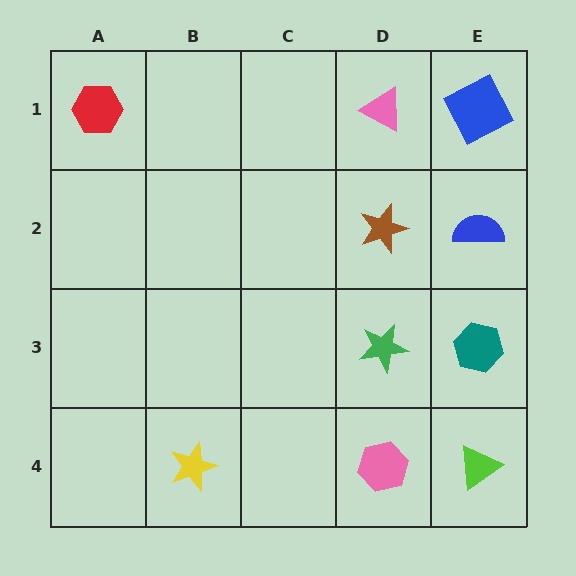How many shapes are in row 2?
2 shapes.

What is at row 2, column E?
A blue semicircle.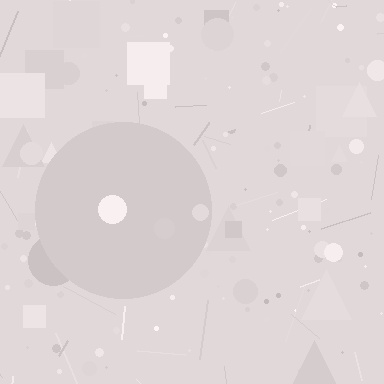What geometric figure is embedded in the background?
A circle is embedded in the background.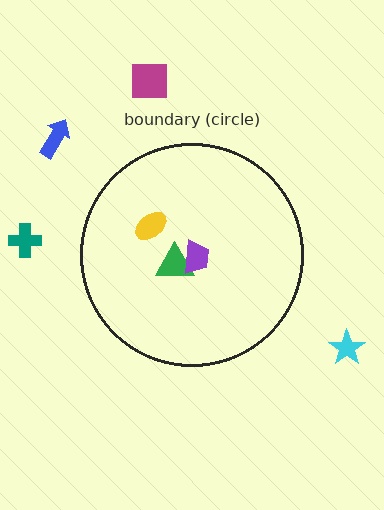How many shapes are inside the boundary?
3 inside, 4 outside.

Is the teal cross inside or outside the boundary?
Outside.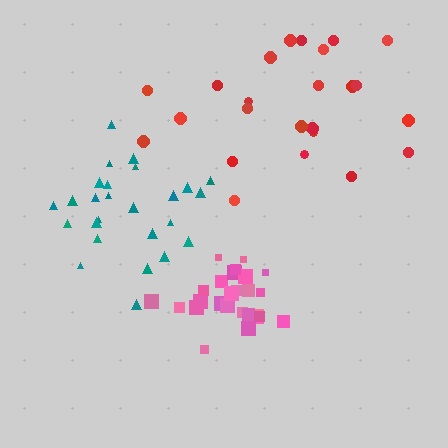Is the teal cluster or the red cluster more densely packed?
Teal.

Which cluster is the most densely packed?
Pink.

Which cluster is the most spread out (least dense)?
Red.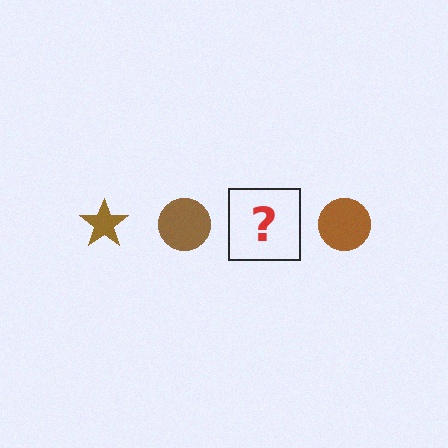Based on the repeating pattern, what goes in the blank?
The blank should be a brown star.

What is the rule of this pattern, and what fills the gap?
The rule is that the pattern cycles through star, circle shapes in brown. The gap should be filled with a brown star.